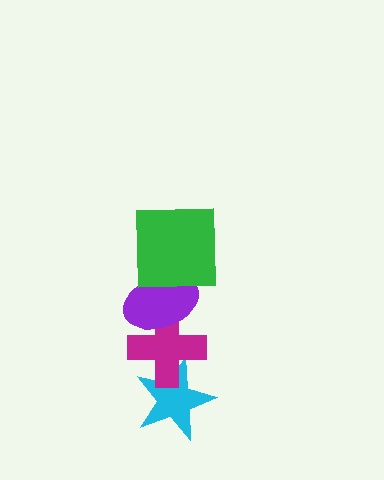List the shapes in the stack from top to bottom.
From top to bottom: the green square, the purple ellipse, the magenta cross, the cyan star.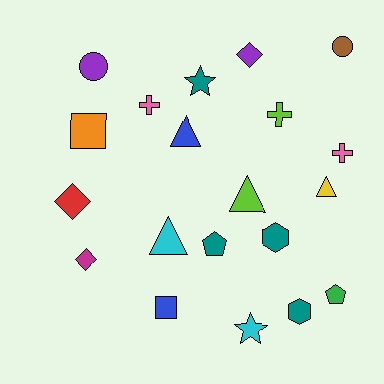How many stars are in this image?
There are 2 stars.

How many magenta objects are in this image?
There is 1 magenta object.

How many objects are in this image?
There are 20 objects.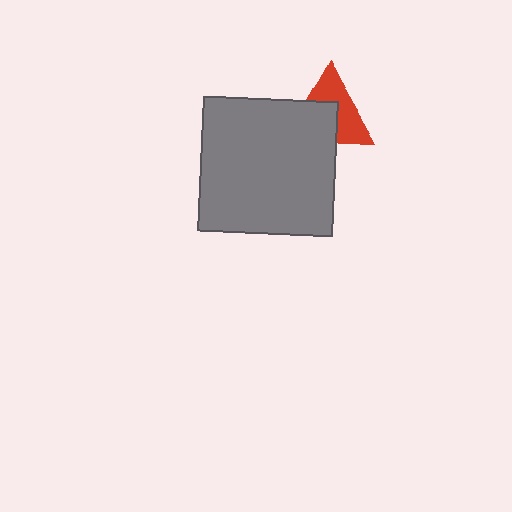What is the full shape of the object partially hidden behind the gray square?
The partially hidden object is a red triangle.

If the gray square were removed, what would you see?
You would see the complete red triangle.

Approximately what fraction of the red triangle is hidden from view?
Roughly 48% of the red triangle is hidden behind the gray square.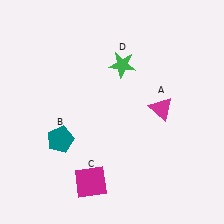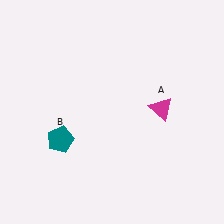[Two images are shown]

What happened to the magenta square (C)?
The magenta square (C) was removed in Image 2. It was in the bottom-left area of Image 1.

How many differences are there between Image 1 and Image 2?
There are 2 differences between the two images.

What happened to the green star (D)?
The green star (D) was removed in Image 2. It was in the top-right area of Image 1.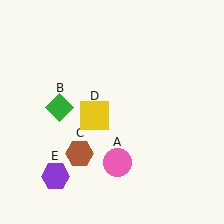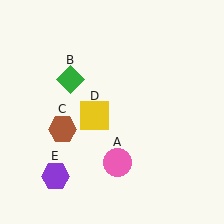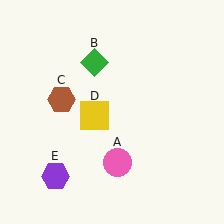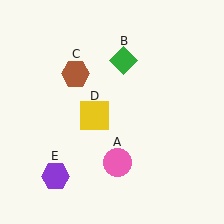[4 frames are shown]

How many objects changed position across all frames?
2 objects changed position: green diamond (object B), brown hexagon (object C).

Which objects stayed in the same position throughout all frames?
Pink circle (object A) and yellow square (object D) and purple hexagon (object E) remained stationary.